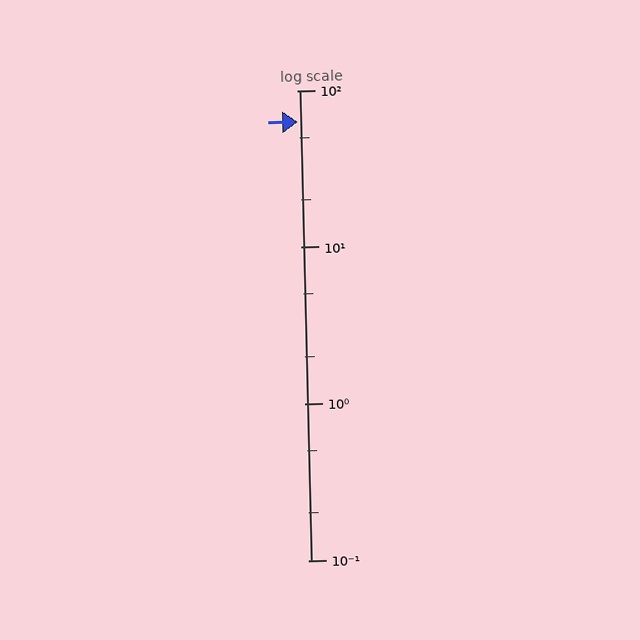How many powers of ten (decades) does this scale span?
The scale spans 3 decades, from 0.1 to 100.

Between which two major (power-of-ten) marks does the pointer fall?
The pointer is between 10 and 100.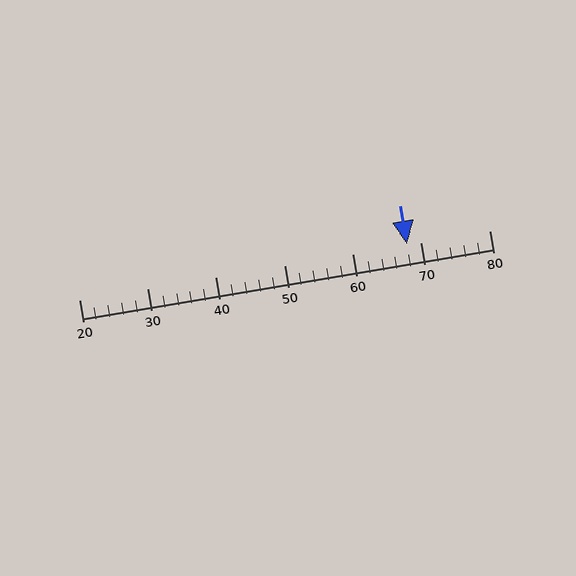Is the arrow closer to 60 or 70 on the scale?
The arrow is closer to 70.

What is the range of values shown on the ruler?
The ruler shows values from 20 to 80.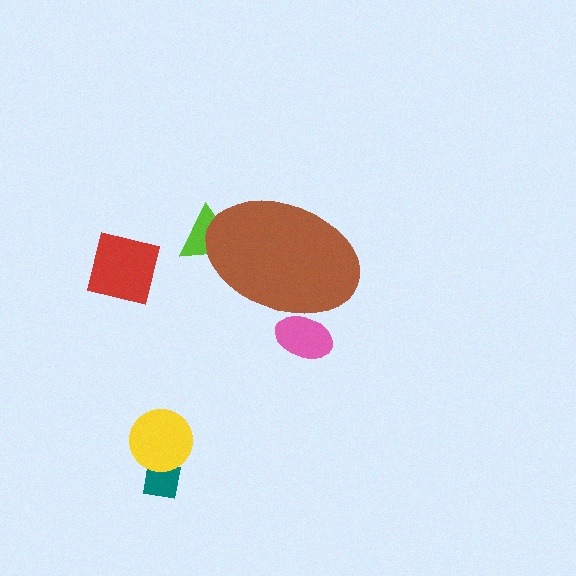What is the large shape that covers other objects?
A brown ellipse.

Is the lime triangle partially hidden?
Yes, the lime triangle is partially hidden behind the brown ellipse.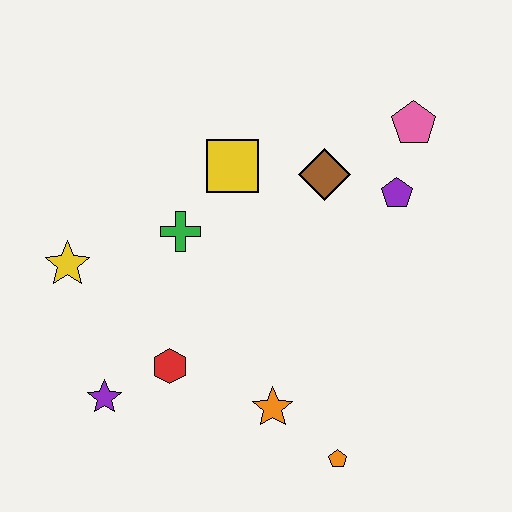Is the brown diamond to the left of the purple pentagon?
Yes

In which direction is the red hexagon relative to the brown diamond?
The red hexagon is below the brown diamond.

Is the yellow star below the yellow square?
Yes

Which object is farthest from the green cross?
The orange pentagon is farthest from the green cross.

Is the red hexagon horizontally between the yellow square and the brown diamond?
No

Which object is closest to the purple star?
The red hexagon is closest to the purple star.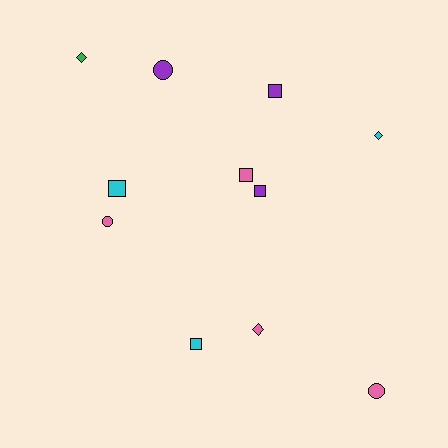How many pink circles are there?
There are 2 pink circles.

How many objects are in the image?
There are 11 objects.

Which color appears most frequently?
Pink, with 4 objects.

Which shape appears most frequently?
Square, with 5 objects.